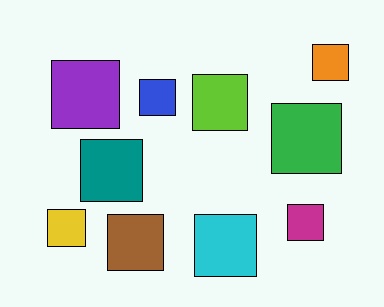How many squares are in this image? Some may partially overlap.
There are 10 squares.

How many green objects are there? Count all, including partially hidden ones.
There is 1 green object.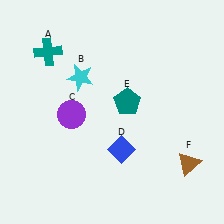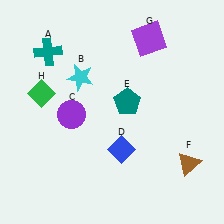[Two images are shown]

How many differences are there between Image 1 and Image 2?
There are 2 differences between the two images.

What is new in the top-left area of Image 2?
A green diamond (H) was added in the top-left area of Image 2.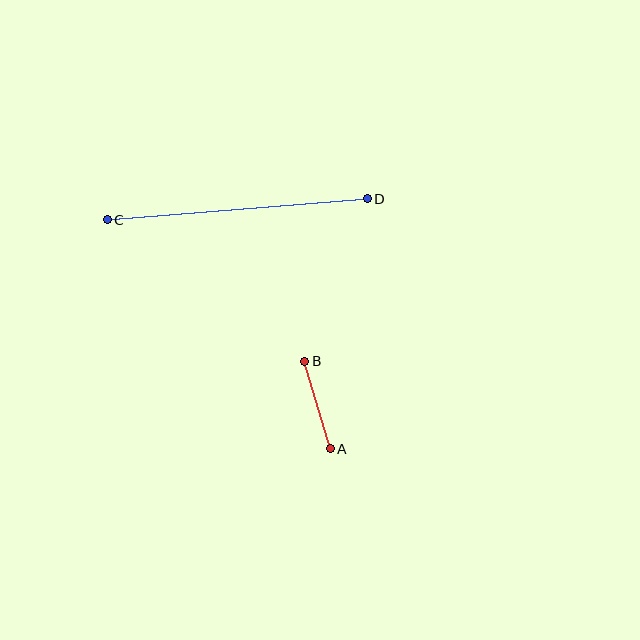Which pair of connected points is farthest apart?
Points C and D are farthest apart.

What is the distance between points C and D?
The distance is approximately 261 pixels.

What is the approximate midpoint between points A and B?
The midpoint is at approximately (317, 405) pixels.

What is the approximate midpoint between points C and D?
The midpoint is at approximately (237, 209) pixels.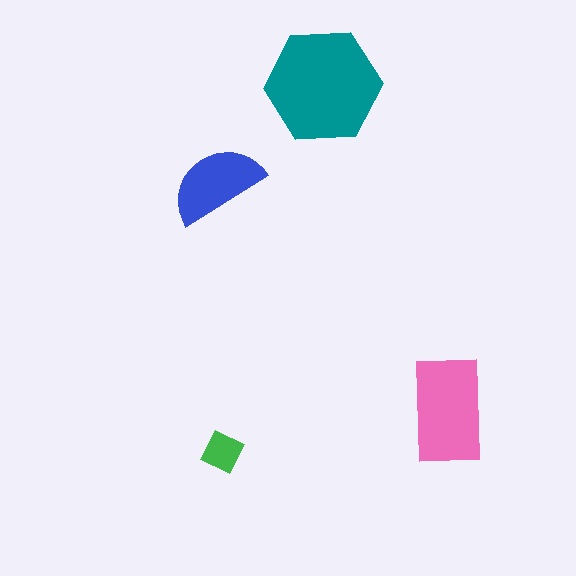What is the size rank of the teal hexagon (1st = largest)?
1st.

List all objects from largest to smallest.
The teal hexagon, the pink rectangle, the blue semicircle, the green square.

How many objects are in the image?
There are 4 objects in the image.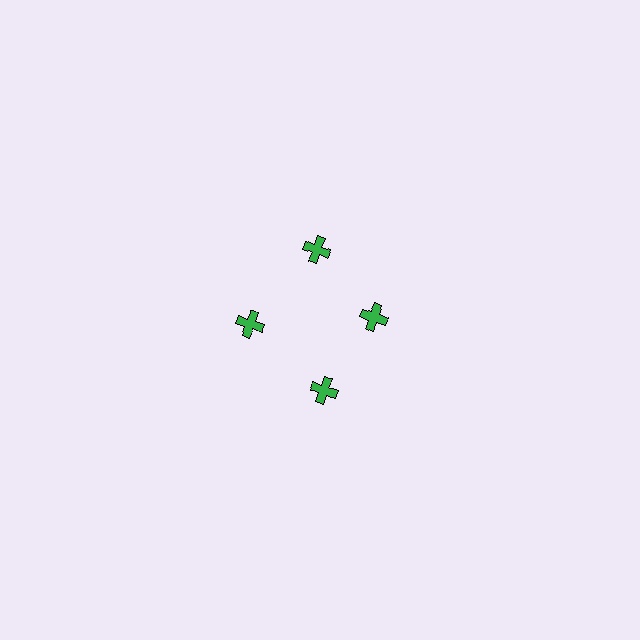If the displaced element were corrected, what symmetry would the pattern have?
It would have 4-fold rotational symmetry — the pattern would map onto itself every 90 degrees.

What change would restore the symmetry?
The symmetry would be restored by moving it outward, back onto the ring so that all 4 crosses sit at equal angles and equal distance from the center.